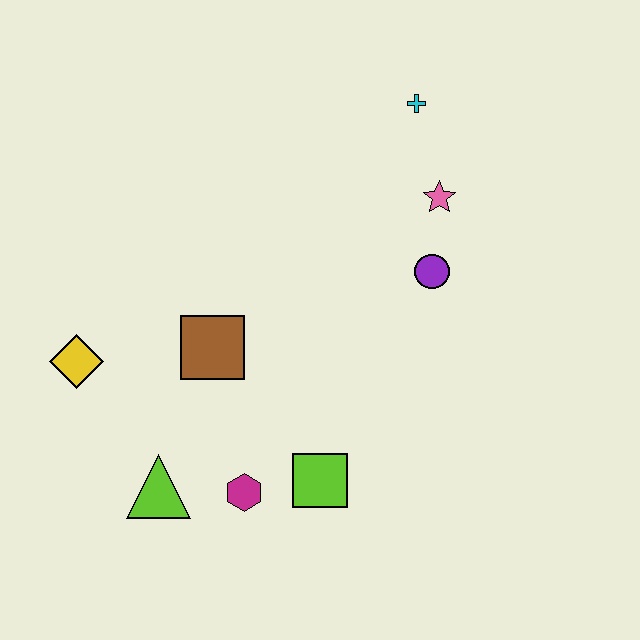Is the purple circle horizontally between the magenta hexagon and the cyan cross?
No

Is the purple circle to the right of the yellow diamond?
Yes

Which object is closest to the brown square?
The yellow diamond is closest to the brown square.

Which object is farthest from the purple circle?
The yellow diamond is farthest from the purple circle.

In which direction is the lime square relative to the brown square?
The lime square is below the brown square.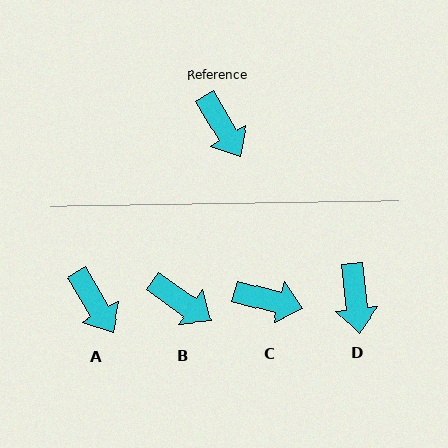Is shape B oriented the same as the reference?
No, it is off by about 24 degrees.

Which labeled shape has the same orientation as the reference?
A.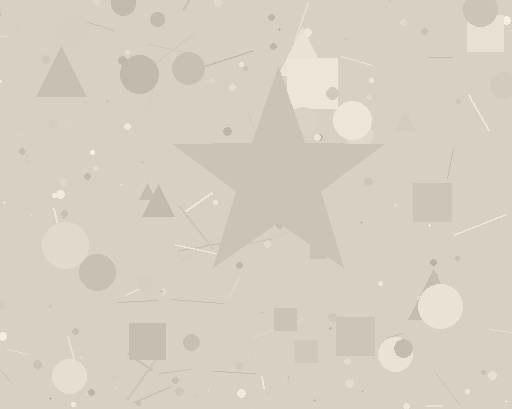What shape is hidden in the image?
A star is hidden in the image.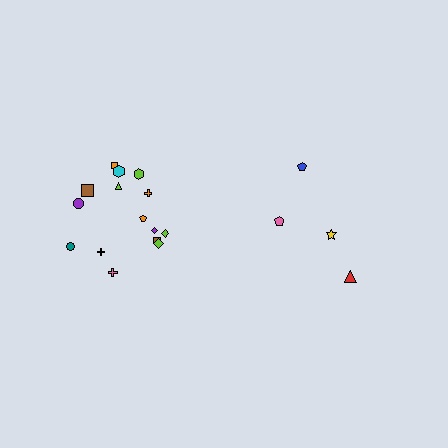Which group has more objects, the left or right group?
The left group.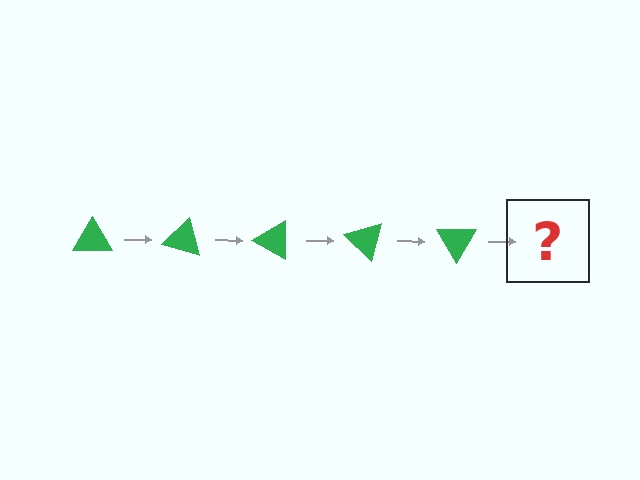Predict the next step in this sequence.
The next step is a green triangle rotated 75 degrees.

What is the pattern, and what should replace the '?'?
The pattern is that the triangle rotates 15 degrees each step. The '?' should be a green triangle rotated 75 degrees.